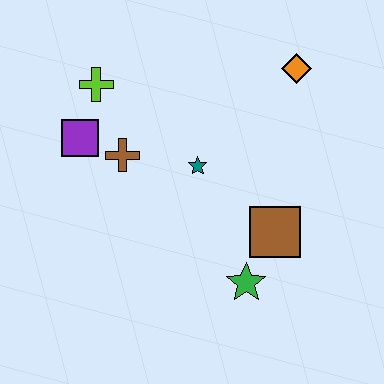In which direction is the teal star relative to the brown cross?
The teal star is to the right of the brown cross.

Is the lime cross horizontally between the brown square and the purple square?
Yes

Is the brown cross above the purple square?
No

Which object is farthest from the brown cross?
The orange diamond is farthest from the brown cross.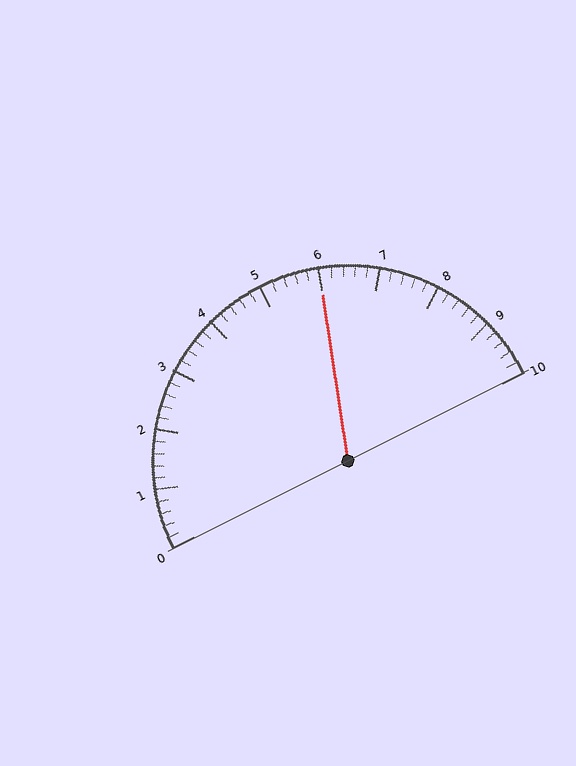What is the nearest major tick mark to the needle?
The nearest major tick mark is 6.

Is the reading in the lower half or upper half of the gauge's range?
The reading is in the upper half of the range (0 to 10).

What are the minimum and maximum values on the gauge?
The gauge ranges from 0 to 10.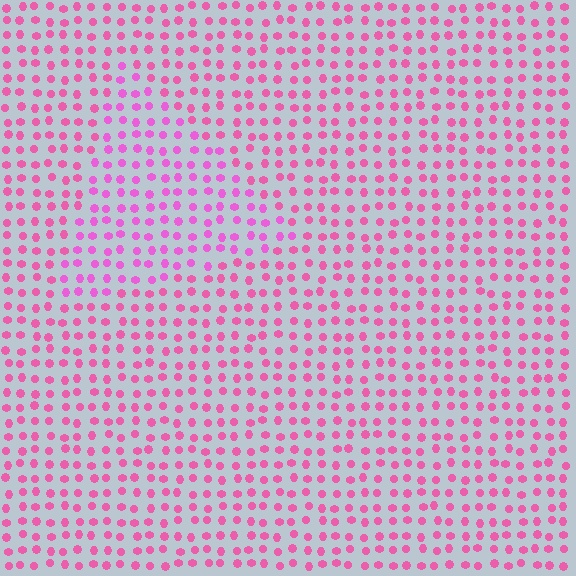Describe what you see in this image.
The image is filled with small pink elements in a uniform arrangement. A triangle-shaped region is visible where the elements are tinted to a slightly different hue, forming a subtle color boundary.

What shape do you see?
I see a triangle.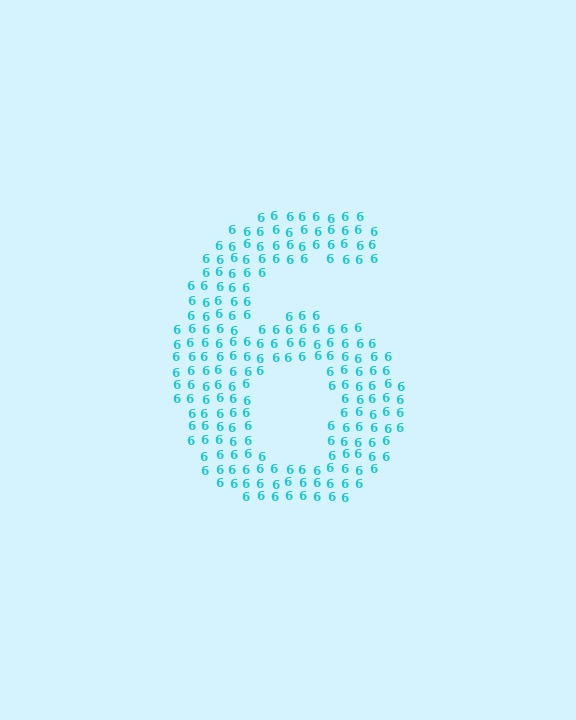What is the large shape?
The large shape is the digit 6.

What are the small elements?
The small elements are digit 6's.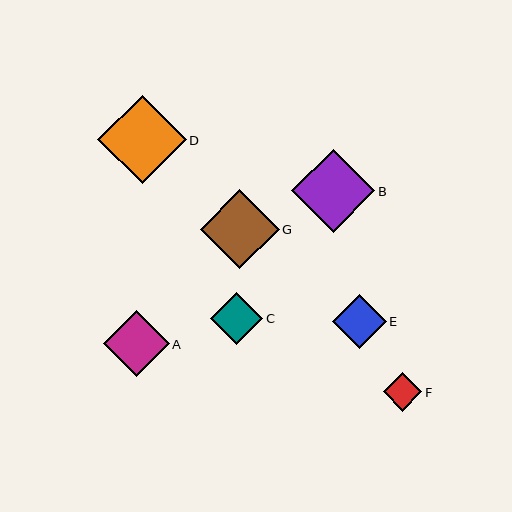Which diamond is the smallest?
Diamond F is the smallest with a size of approximately 39 pixels.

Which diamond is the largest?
Diamond D is the largest with a size of approximately 88 pixels.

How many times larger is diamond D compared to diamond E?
Diamond D is approximately 1.6 times the size of diamond E.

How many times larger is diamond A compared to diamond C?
Diamond A is approximately 1.3 times the size of diamond C.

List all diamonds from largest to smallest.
From largest to smallest: D, B, G, A, E, C, F.